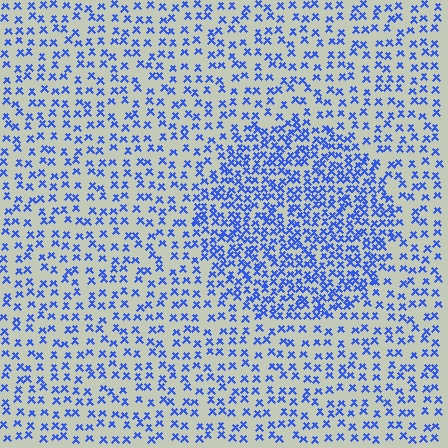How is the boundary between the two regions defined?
The boundary is defined by a change in element density (approximately 2.0x ratio). All elements are the same color, size, and shape.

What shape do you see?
I see a circle.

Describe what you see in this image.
The image contains small blue elements arranged at two different densities. A circle-shaped region is visible where the elements are more densely packed than the surrounding area.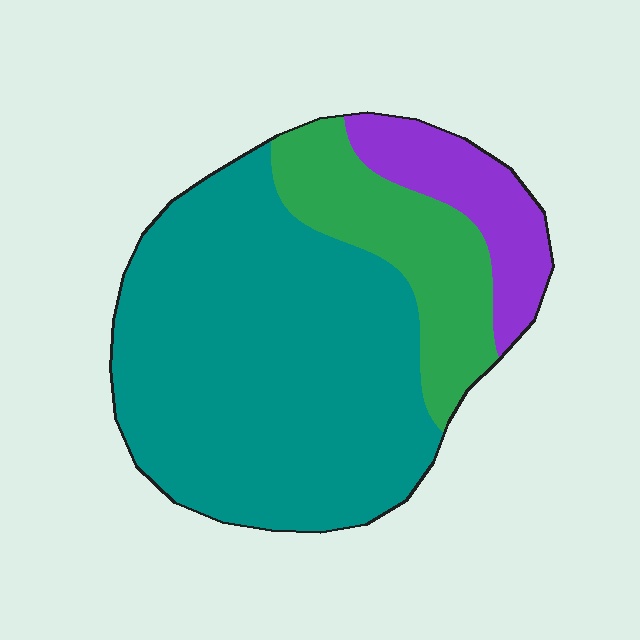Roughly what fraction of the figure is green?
Green takes up between a sixth and a third of the figure.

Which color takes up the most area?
Teal, at roughly 65%.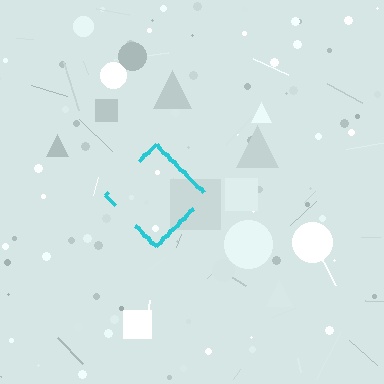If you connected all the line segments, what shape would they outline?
They would outline a diamond.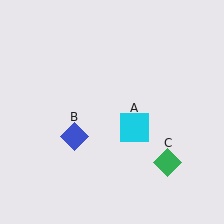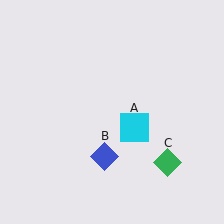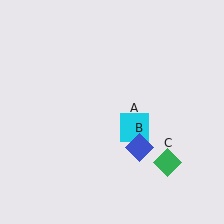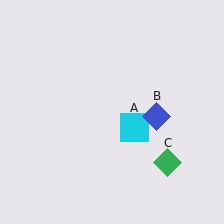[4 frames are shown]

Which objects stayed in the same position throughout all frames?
Cyan square (object A) and green diamond (object C) remained stationary.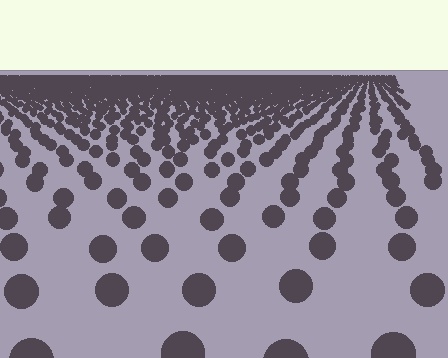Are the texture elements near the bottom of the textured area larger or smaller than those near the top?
Larger. Near the bottom, elements are closer to the viewer and appear at a bigger on-screen size.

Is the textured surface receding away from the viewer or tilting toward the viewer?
The surface is receding away from the viewer. Texture elements get smaller and denser toward the top.